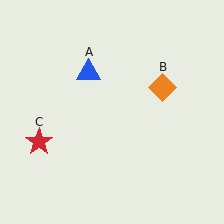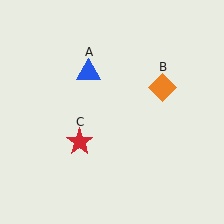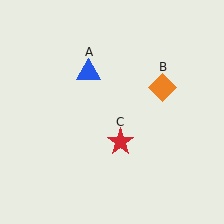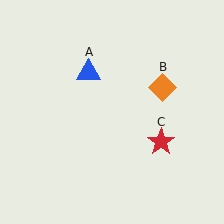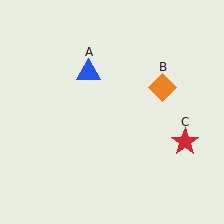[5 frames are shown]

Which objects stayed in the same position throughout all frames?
Blue triangle (object A) and orange diamond (object B) remained stationary.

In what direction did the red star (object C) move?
The red star (object C) moved right.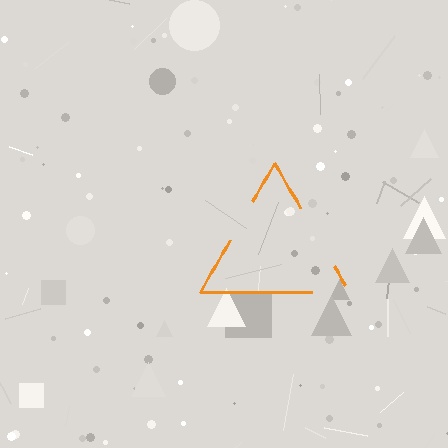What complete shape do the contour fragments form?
The contour fragments form a triangle.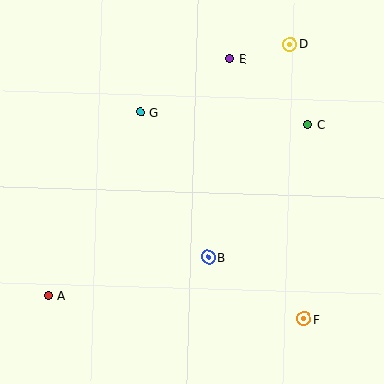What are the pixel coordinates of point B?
Point B is at (208, 258).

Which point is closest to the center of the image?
Point B at (208, 258) is closest to the center.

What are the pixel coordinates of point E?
Point E is at (229, 59).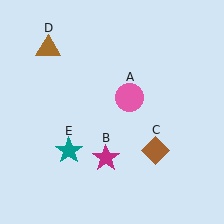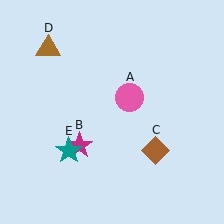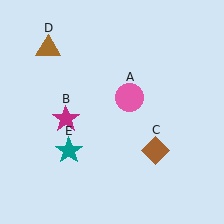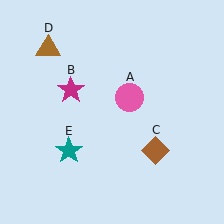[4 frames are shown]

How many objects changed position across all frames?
1 object changed position: magenta star (object B).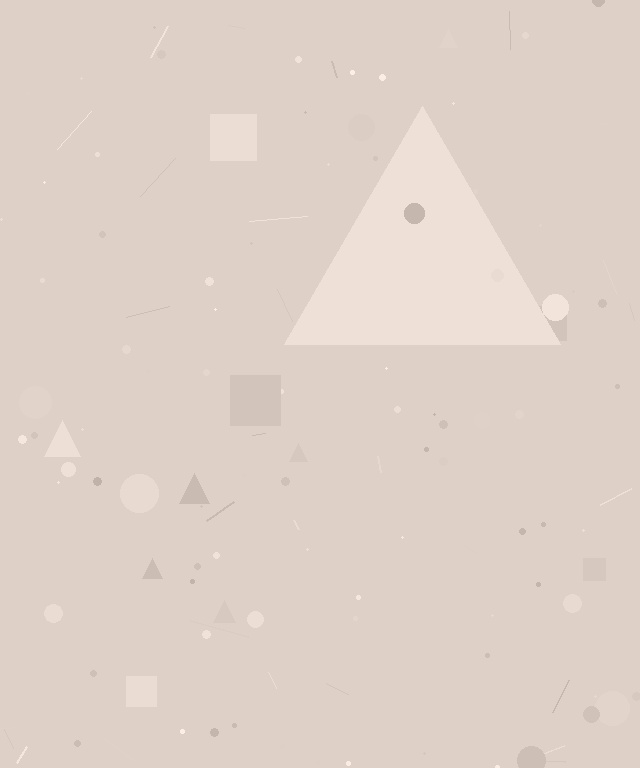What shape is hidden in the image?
A triangle is hidden in the image.